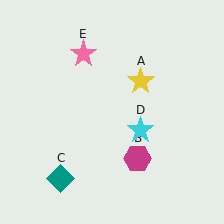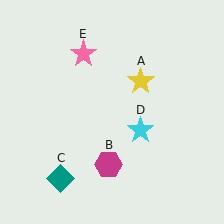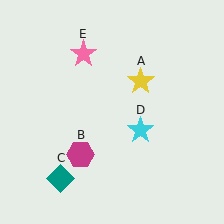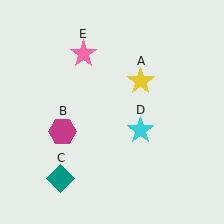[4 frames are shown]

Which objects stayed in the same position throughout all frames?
Yellow star (object A) and teal diamond (object C) and cyan star (object D) and pink star (object E) remained stationary.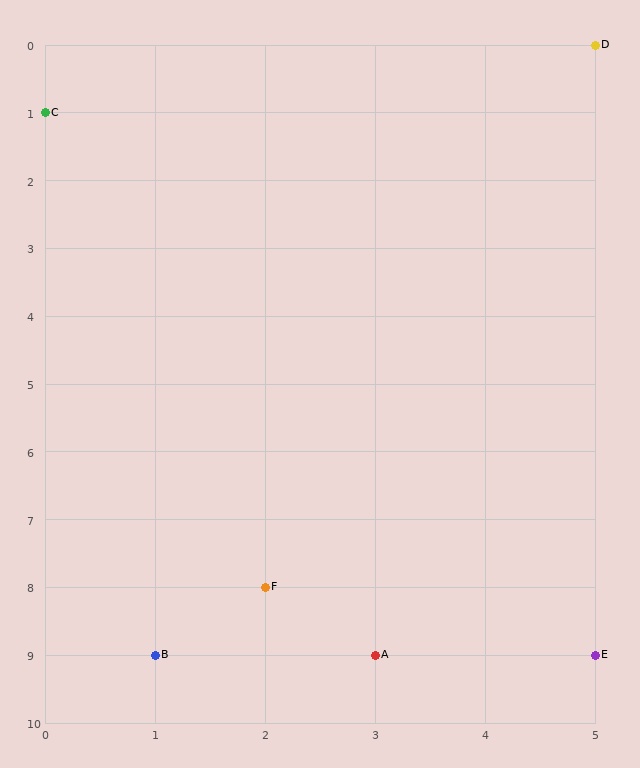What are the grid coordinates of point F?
Point F is at grid coordinates (2, 8).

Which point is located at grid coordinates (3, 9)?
Point A is at (3, 9).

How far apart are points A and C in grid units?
Points A and C are 3 columns and 8 rows apart (about 8.5 grid units diagonally).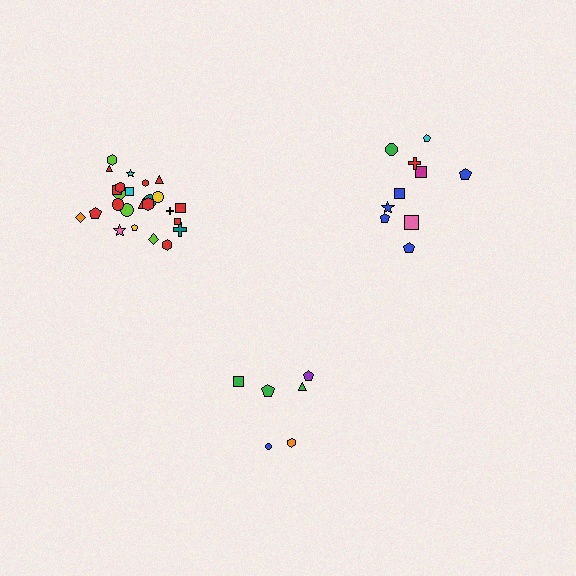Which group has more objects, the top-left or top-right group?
The top-left group.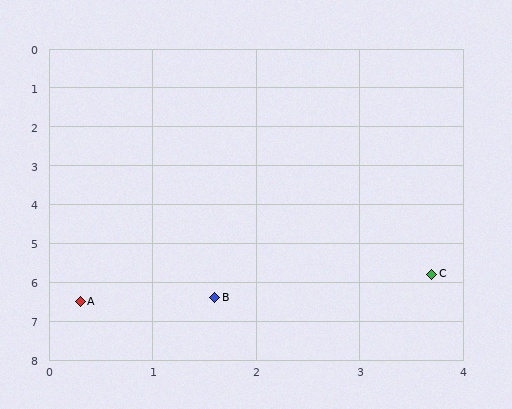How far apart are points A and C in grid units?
Points A and C are about 3.5 grid units apart.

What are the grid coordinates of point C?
Point C is at approximately (3.7, 5.8).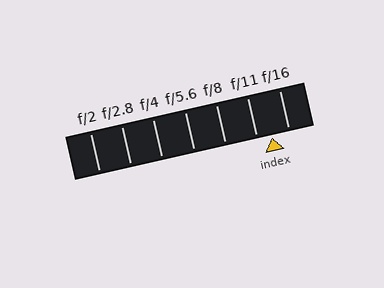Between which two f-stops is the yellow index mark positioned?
The index mark is between f/11 and f/16.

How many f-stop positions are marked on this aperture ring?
There are 7 f-stop positions marked.